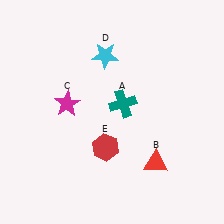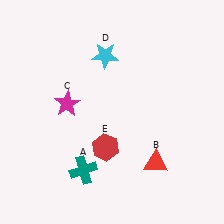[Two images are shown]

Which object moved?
The teal cross (A) moved down.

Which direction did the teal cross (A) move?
The teal cross (A) moved down.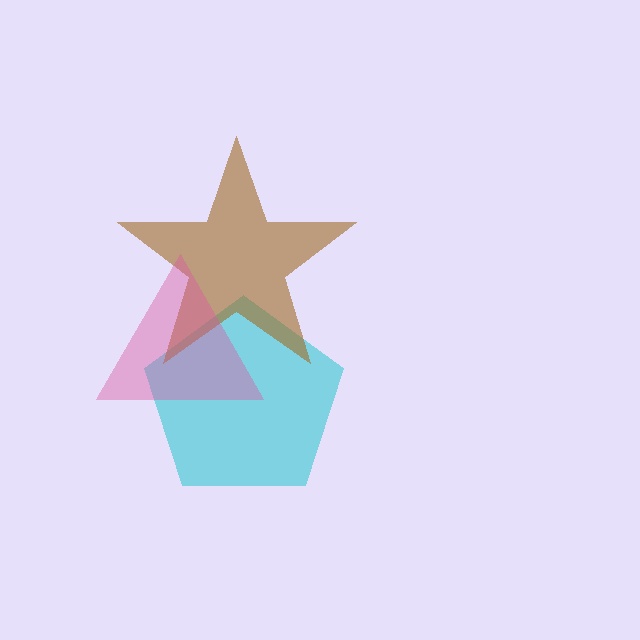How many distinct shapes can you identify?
There are 3 distinct shapes: a cyan pentagon, a brown star, a pink triangle.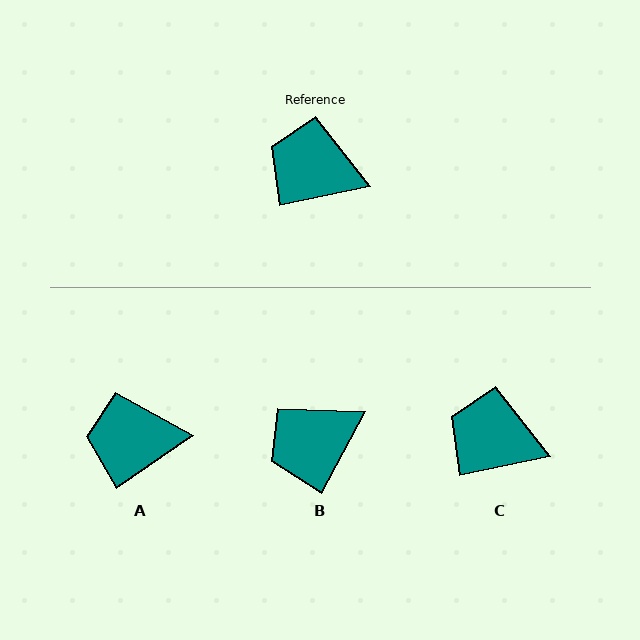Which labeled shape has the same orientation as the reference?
C.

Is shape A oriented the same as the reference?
No, it is off by about 23 degrees.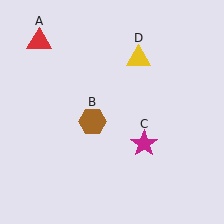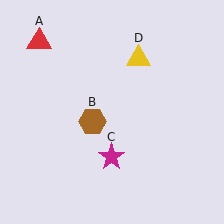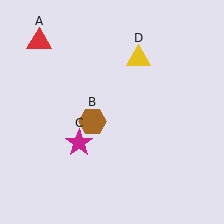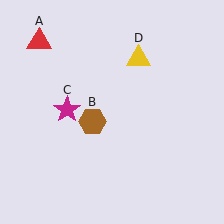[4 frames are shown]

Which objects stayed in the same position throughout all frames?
Red triangle (object A) and brown hexagon (object B) and yellow triangle (object D) remained stationary.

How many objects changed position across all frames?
1 object changed position: magenta star (object C).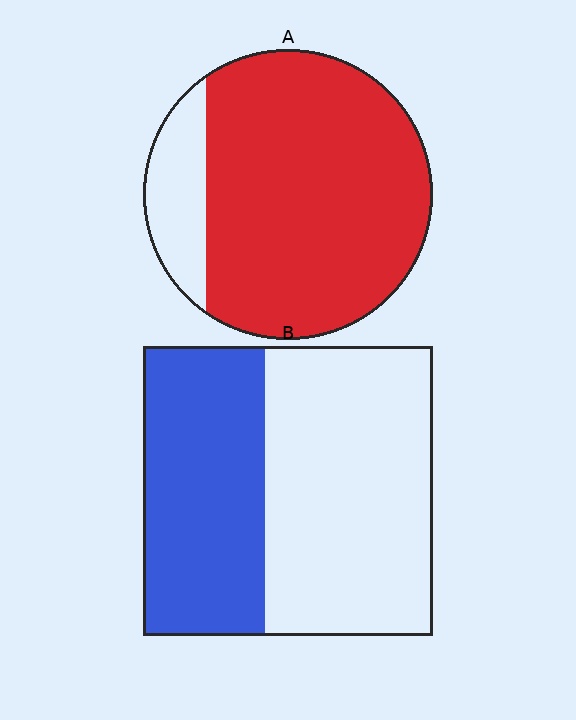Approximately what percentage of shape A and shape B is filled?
A is approximately 85% and B is approximately 40%.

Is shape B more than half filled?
No.